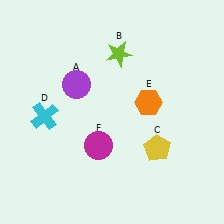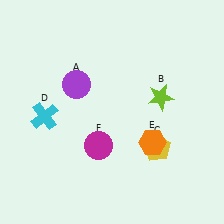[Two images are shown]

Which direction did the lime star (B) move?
The lime star (B) moved down.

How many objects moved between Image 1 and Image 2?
2 objects moved between the two images.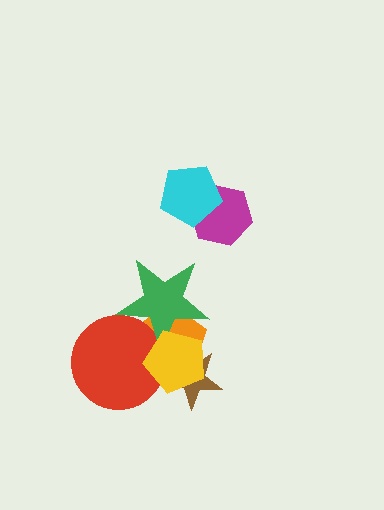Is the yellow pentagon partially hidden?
No, no other shape covers it.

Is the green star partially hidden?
Yes, it is partially covered by another shape.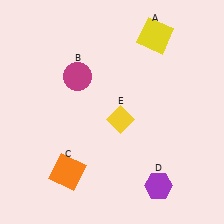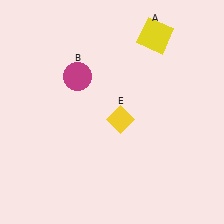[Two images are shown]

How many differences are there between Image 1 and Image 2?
There are 2 differences between the two images.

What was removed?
The orange square (C), the purple hexagon (D) were removed in Image 2.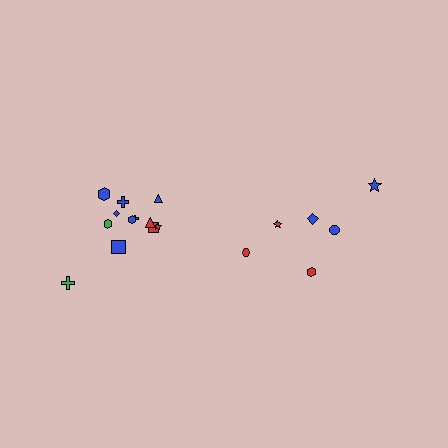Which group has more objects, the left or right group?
The left group.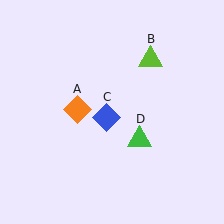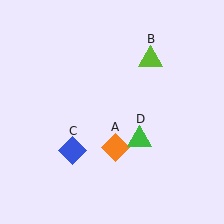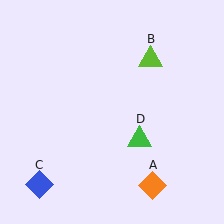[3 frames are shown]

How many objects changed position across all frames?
2 objects changed position: orange diamond (object A), blue diamond (object C).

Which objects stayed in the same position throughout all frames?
Lime triangle (object B) and green triangle (object D) remained stationary.